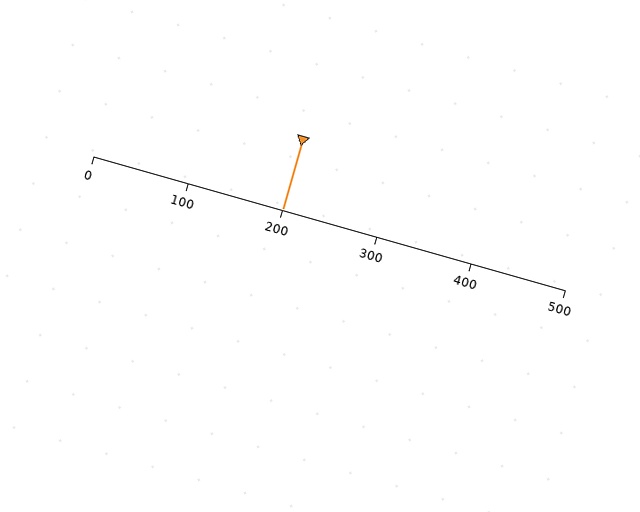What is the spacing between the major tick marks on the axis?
The major ticks are spaced 100 apart.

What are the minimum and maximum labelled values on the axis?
The axis runs from 0 to 500.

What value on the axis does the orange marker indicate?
The marker indicates approximately 200.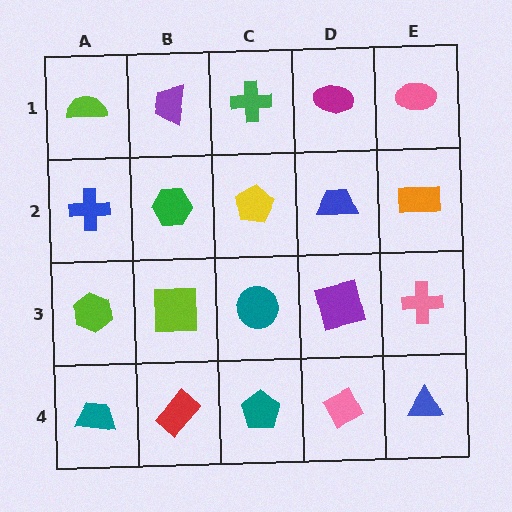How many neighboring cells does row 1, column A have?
2.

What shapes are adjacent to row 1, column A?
A blue cross (row 2, column A), a purple trapezoid (row 1, column B).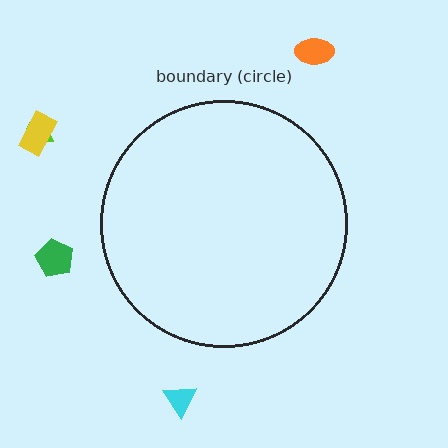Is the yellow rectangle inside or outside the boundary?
Outside.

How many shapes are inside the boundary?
0 inside, 5 outside.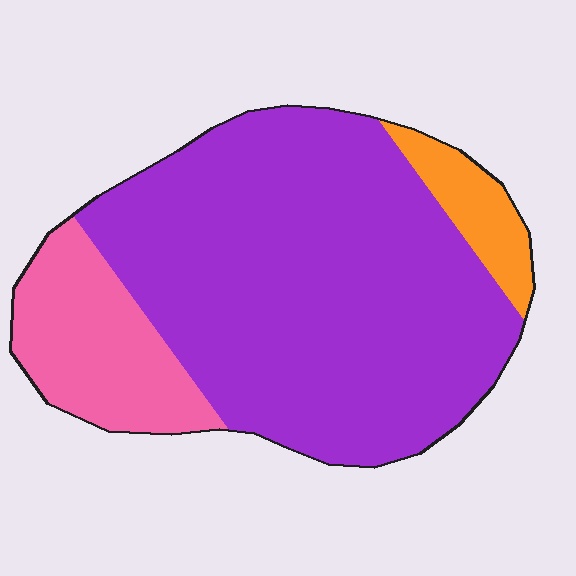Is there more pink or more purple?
Purple.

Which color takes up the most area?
Purple, at roughly 75%.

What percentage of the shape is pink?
Pink takes up about one sixth (1/6) of the shape.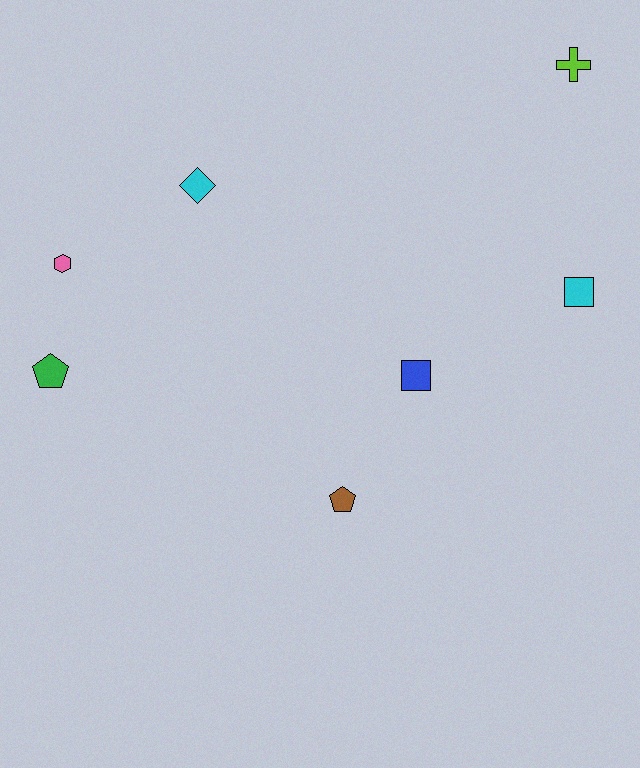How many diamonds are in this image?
There is 1 diamond.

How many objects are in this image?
There are 7 objects.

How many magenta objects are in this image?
There are no magenta objects.